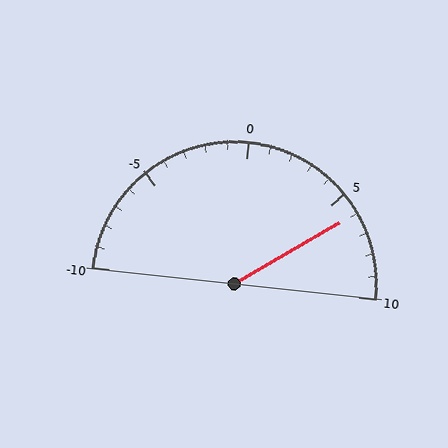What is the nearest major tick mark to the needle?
The nearest major tick mark is 5.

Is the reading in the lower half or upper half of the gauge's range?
The reading is in the upper half of the range (-10 to 10).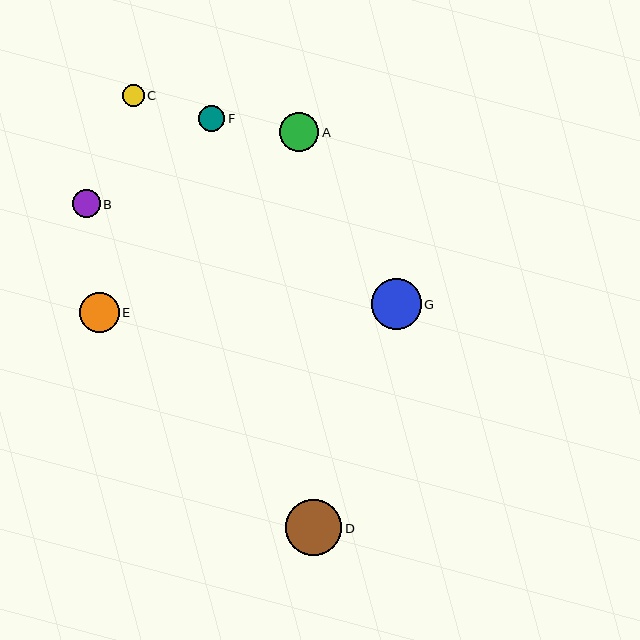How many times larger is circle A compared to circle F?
Circle A is approximately 1.5 times the size of circle F.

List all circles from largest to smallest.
From largest to smallest: D, G, E, A, B, F, C.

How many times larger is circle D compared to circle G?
Circle D is approximately 1.1 times the size of circle G.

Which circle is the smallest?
Circle C is the smallest with a size of approximately 21 pixels.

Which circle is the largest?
Circle D is the largest with a size of approximately 56 pixels.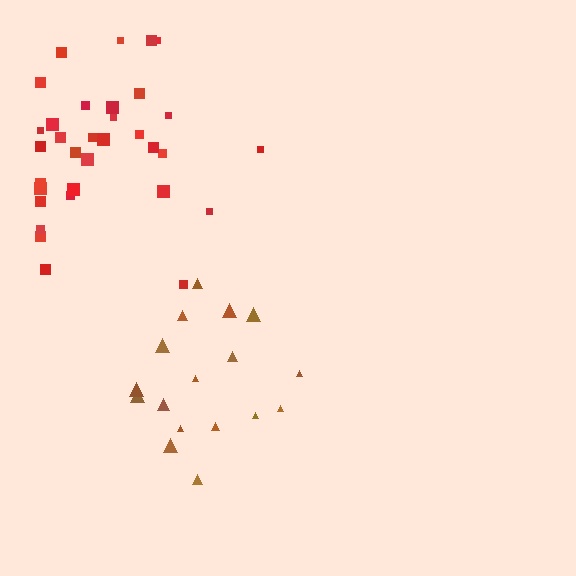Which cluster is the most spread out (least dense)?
Brown.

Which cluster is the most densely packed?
Red.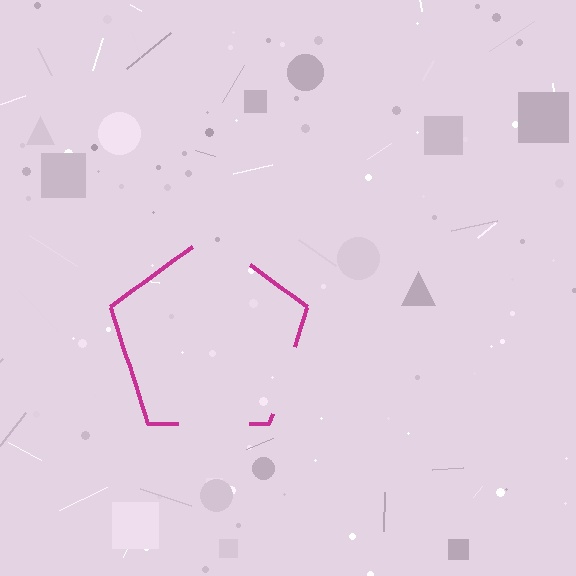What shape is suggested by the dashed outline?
The dashed outline suggests a pentagon.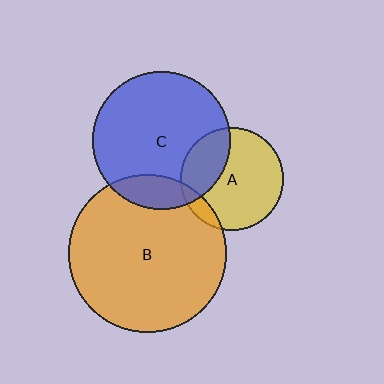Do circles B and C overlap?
Yes.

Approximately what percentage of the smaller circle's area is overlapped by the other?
Approximately 15%.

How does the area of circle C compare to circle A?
Approximately 1.8 times.